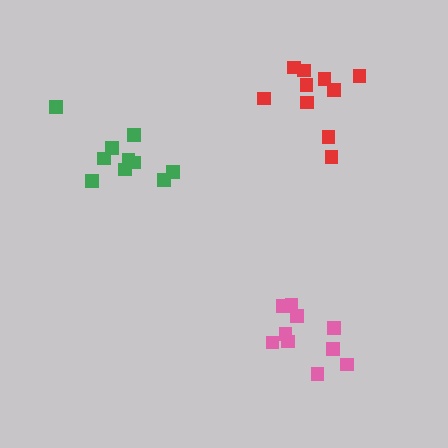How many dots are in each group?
Group 1: 10 dots, Group 2: 10 dots, Group 3: 10 dots (30 total).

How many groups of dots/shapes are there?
There are 3 groups.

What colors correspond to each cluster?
The clusters are colored: pink, green, red.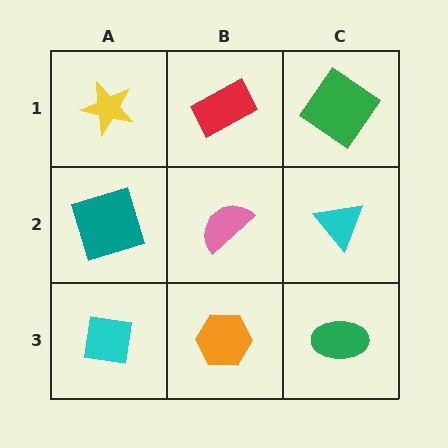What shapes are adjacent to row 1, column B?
A pink semicircle (row 2, column B), a yellow star (row 1, column A), a green diamond (row 1, column C).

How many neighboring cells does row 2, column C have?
3.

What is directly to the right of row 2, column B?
A cyan triangle.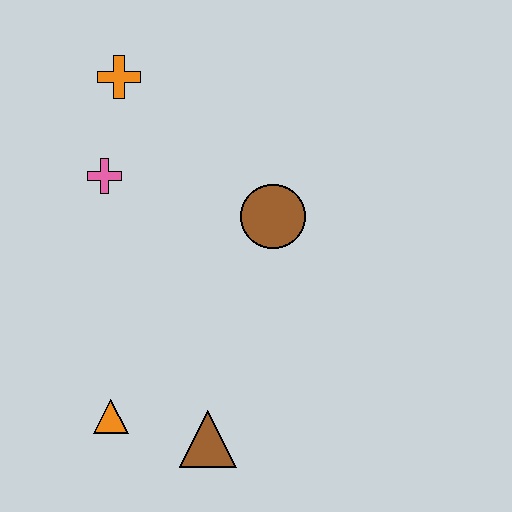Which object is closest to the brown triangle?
The orange triangle is closest to the brown triangle.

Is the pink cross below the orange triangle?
No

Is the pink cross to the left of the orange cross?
Yes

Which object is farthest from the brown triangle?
The orange cross is farthest from the brown triangle.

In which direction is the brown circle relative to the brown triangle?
The brown circle is above the brown triangle.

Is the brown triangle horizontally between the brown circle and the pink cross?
Yes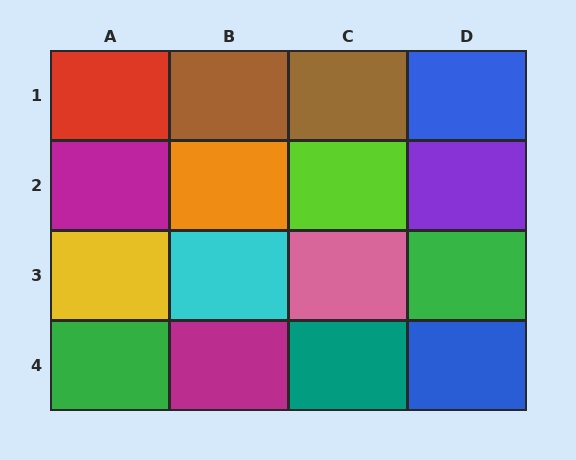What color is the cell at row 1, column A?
Red.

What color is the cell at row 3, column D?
Green.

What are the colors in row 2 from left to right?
Magenta, orange, lime, purple.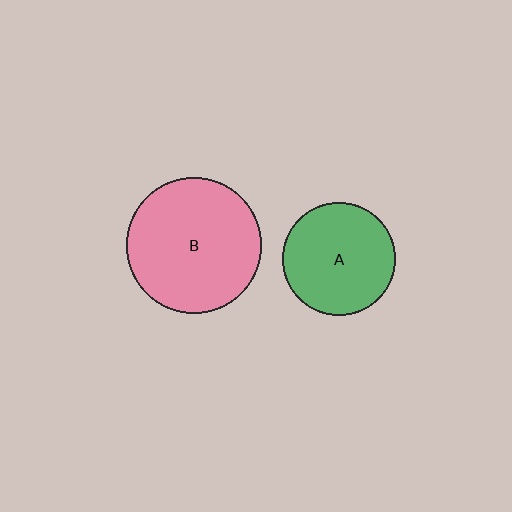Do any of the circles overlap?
No, none of the circles overlap.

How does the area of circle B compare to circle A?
Approximately 1.5 times.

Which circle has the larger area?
Circle B (pink).